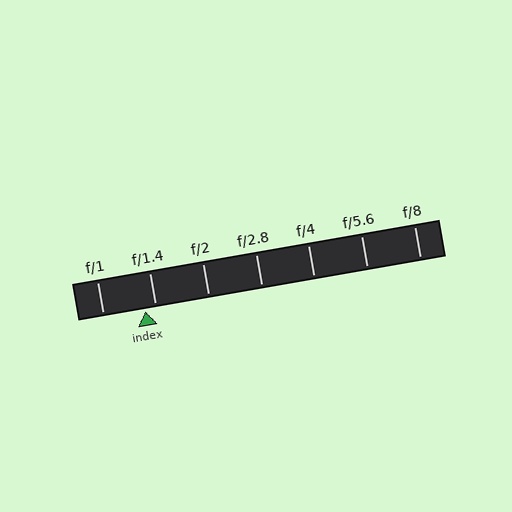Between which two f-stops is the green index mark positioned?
The index mark is between f/1 and f/1.4.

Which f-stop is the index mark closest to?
The index mark is closest to f/1.4.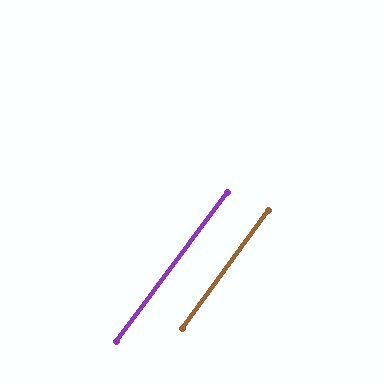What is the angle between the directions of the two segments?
Approximately 1 degree.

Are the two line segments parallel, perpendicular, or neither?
Parallel — their directions differ by only 0.5°.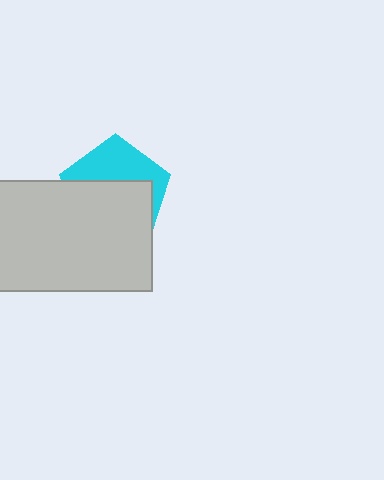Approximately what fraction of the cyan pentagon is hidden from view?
Roughly 60% of the cyan pentagon is hidden behind the light gray rectangle.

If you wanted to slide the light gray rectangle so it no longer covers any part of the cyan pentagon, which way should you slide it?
Slide it down — that is the most direct way to separate the two shapes.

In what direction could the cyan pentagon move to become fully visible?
The cyan pentagon could move up. That would shift it out from behind the light gray rectangle entirely.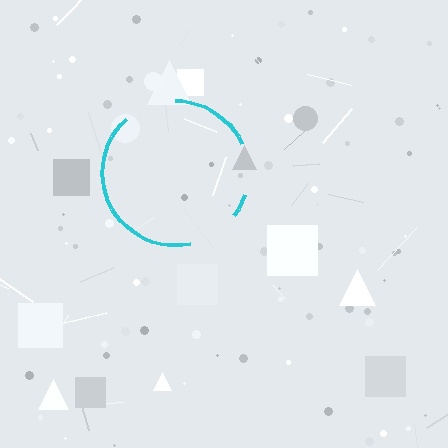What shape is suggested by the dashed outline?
The dashed outline suggests a circle.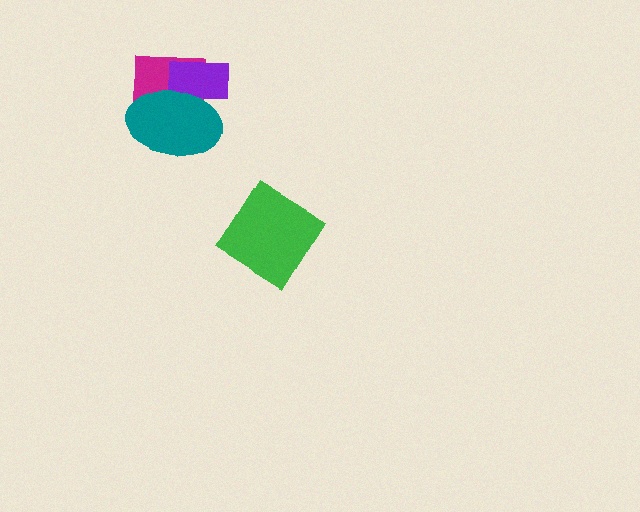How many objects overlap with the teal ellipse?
2 objects overlap with the teal ellipse.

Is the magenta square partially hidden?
Yes, it is partially covered by another shape.